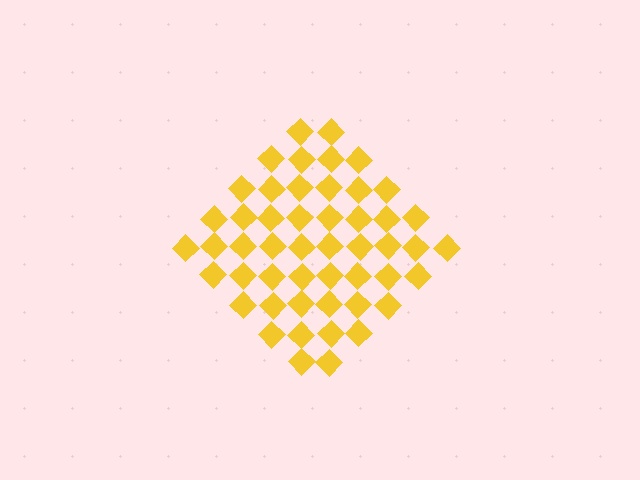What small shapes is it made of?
It is made of small diamonds.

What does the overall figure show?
The overall figure shows a diamond.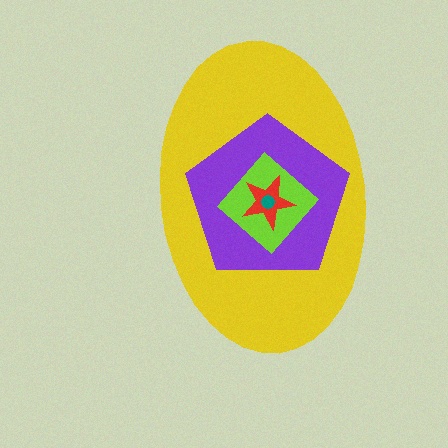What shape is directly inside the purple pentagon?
The lime diamond.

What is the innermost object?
The teal circle.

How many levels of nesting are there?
5.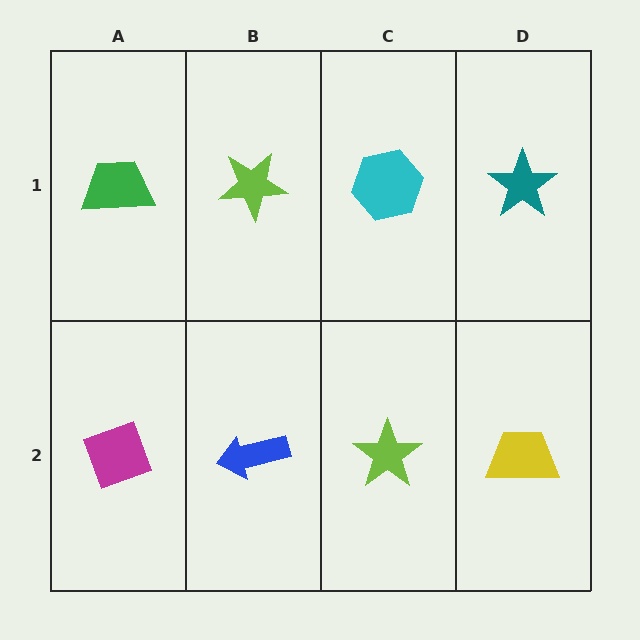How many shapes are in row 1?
4 shapes.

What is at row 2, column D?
A yellow trapezoid.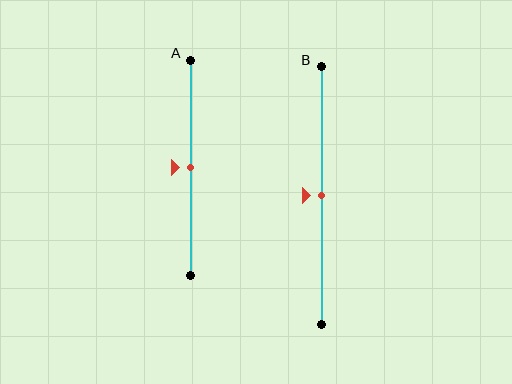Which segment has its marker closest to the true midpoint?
Segment A has its marker closest to the true midpoint.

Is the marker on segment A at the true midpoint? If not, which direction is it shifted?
Yes, the marker on segment A is at the true midpoint.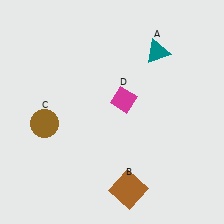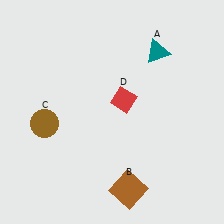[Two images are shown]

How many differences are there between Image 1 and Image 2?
There is 1 difference between the two images.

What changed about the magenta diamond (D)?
In Image 1, D is magenta. In Image 2, it changed to red.